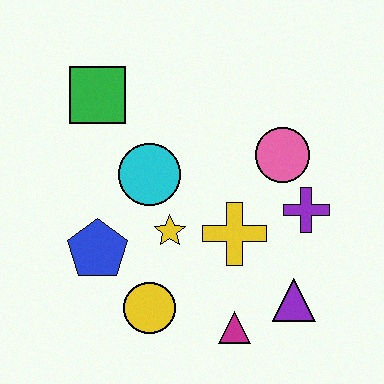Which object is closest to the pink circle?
The purple cross is closest to the pink circle.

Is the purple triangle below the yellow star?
Yes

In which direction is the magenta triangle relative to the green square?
The magenta triangle is below the green square.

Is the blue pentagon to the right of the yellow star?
No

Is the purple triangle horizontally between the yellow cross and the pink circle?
No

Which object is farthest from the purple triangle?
The green square is farthest from the purple triangle.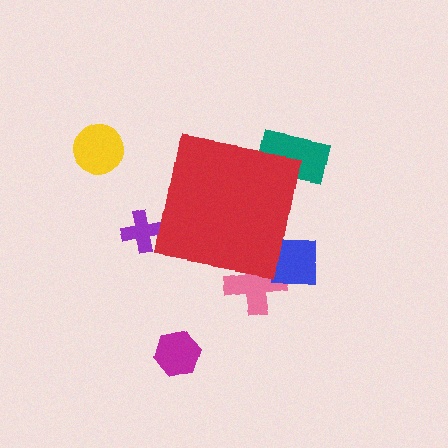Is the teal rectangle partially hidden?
Yes, the teal rectangle is partially hidden behind the red square.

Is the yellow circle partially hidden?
No, the yellow circle is fully visible.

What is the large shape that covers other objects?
A red square.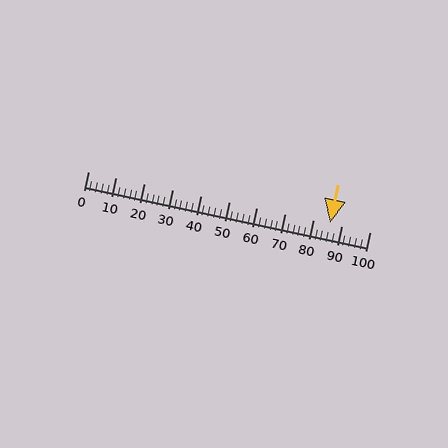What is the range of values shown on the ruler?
The ruler shows values from 0 to 100.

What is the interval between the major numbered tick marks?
The major tick marks are spaced 10 units apart.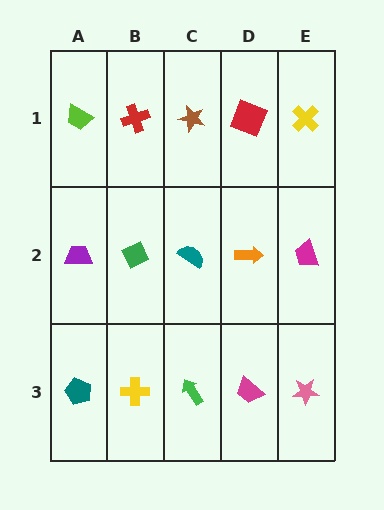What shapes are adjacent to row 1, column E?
A magenta trapezoid (row 2, column E), a red square (row 1, column D).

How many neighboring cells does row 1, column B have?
3.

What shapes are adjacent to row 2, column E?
A yellow cross (row 1, column E), a pink star (row 3, column E), an orange arrow (row 2, column D).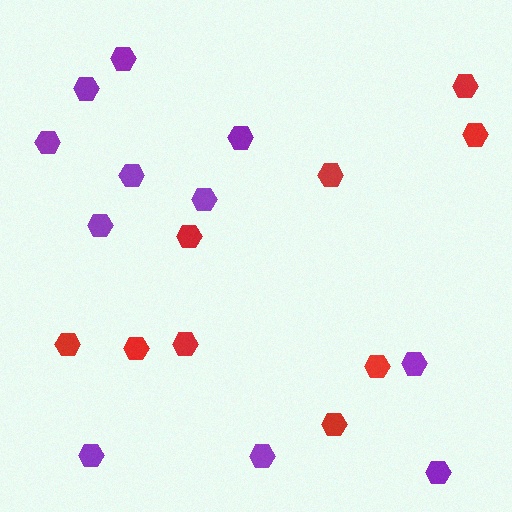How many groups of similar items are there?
There are 2 groups: one group of purple hexagons (11) and one group of red hexagons (9).